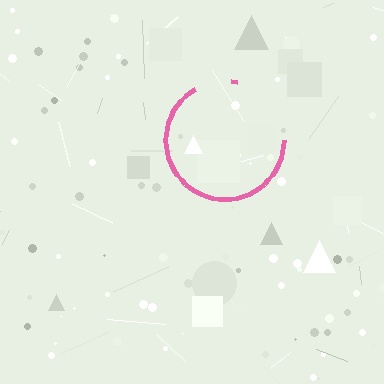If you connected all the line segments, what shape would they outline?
They would outline a circle.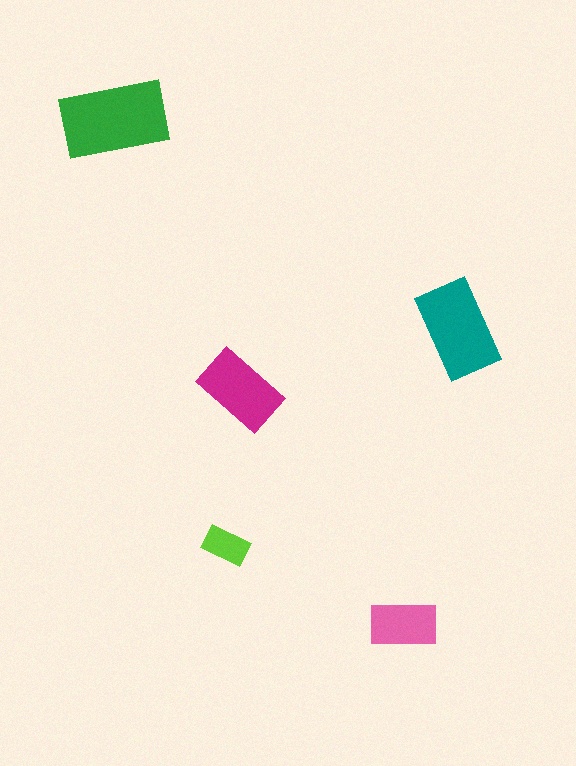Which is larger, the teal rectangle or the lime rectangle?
The teal one.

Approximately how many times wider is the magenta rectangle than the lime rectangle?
About 2 times wider.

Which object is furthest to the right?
The teal rectangle is rightmost.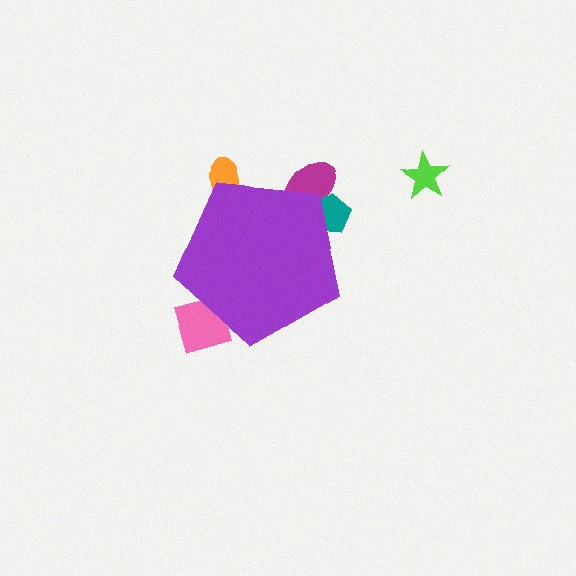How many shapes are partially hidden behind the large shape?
4 shapes are partially hidden.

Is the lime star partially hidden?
No, the lime star is fully visible.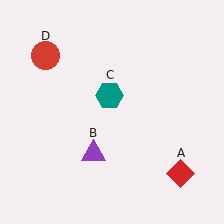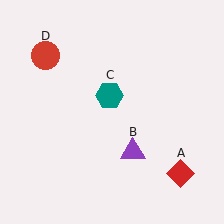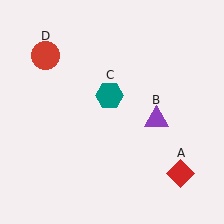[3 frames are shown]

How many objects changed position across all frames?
1 object changed position: purple triangle (object B).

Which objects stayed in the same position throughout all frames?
Red diamond (object A) and teal hexagon (object C) and red circle (object D) remained stationary.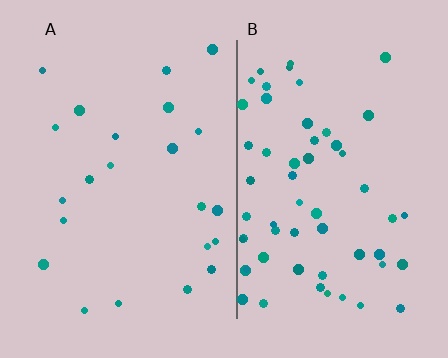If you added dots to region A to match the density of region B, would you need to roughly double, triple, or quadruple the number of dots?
Approximately triple.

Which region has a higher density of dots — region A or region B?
B (the right).